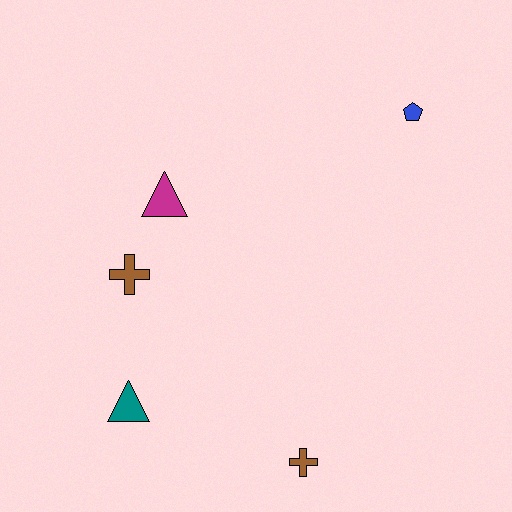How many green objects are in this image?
There are no green objects.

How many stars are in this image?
There are no stars.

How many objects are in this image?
There are 5 objects.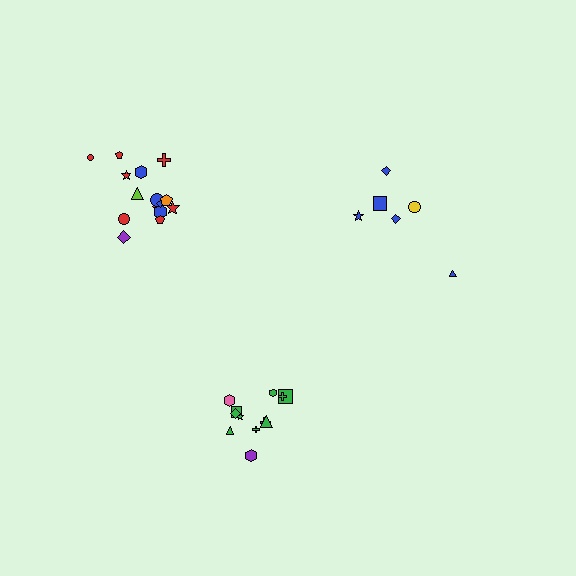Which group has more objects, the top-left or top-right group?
The top-left group.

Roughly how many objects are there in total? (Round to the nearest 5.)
Roughly 35 objects in total.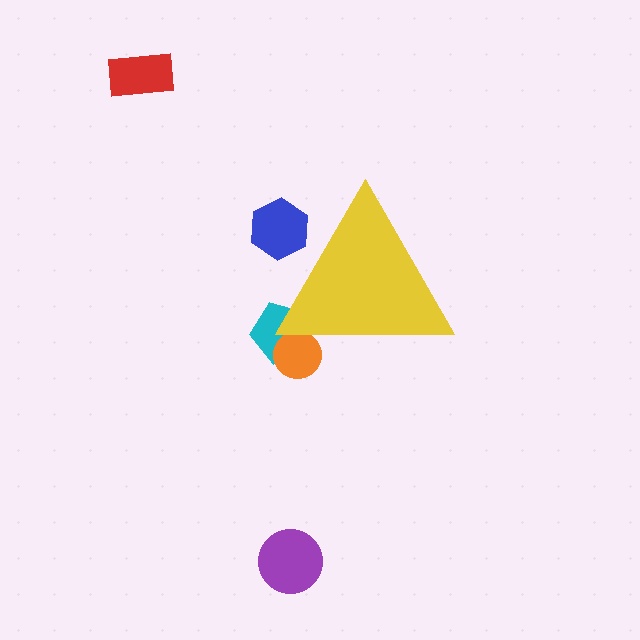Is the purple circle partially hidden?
No, the purple circle is fully visible.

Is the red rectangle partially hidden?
No, the red rectangle is fully visible.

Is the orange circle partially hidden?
Yes, the orange circle is partially hidden behind the yellow triangle.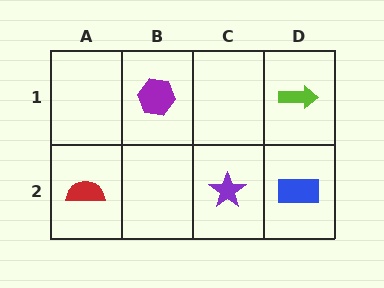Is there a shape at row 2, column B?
No, that cell is empty.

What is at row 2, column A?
A red semicircle.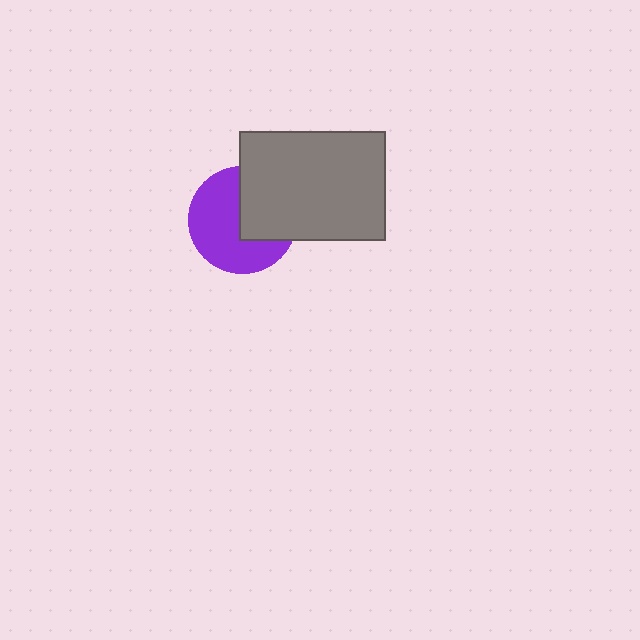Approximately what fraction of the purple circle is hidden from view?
Roughly 40% of the purple circle is hidden behind the gray rectangle.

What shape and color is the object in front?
The object in front is a gray rectangle.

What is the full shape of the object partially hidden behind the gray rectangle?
The partially hidden object is a purple circle.